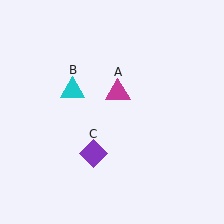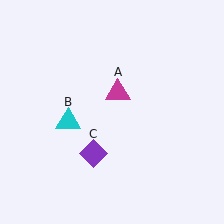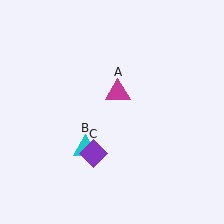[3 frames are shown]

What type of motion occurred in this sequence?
The cyan triangle (object B) rotated counterclockwise around the center of the scene.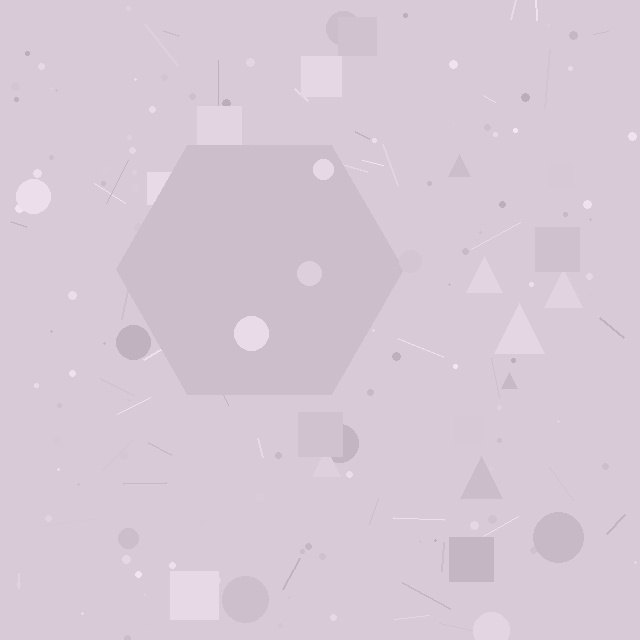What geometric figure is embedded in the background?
A hexagon is embedded in the background.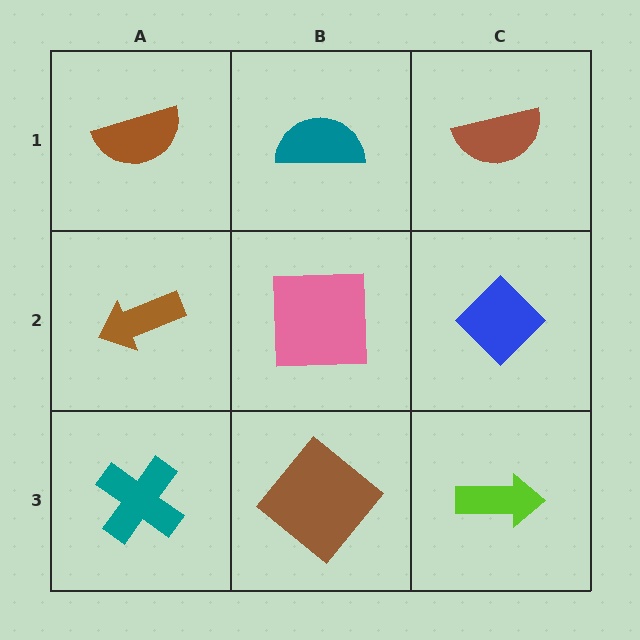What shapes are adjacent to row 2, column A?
A brown semicircle (row 1, column A), a teal cross (row 3, column A), a pink square (row 2, column B).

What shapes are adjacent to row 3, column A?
A brown arrow (row 2, column A), a brown diamond (row 3, column B).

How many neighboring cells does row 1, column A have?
2.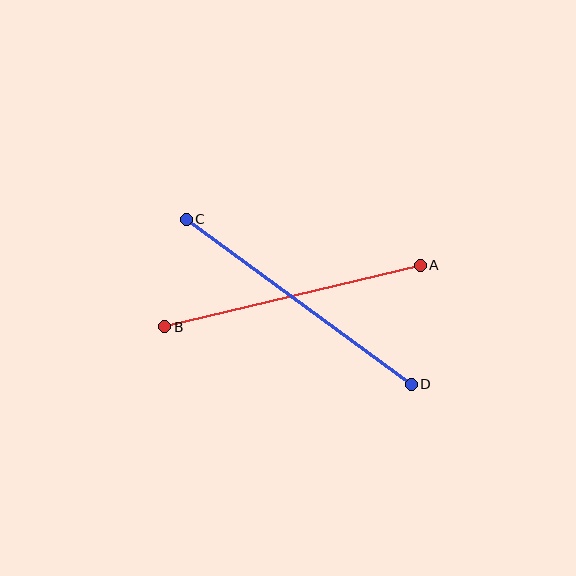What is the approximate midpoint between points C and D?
The midpoint is at approximately (299, 302) pixels.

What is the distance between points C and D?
The distance is approximately 279 pixels.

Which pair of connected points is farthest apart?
Points C and D are farthest apart.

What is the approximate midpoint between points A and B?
The midpoint is at approximately (292, 296) pixels.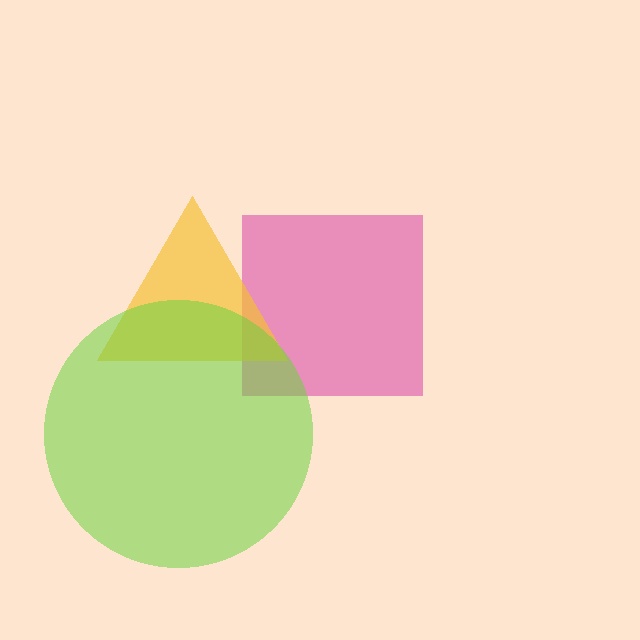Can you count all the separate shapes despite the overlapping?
Yes, there are 3 separate shapes.